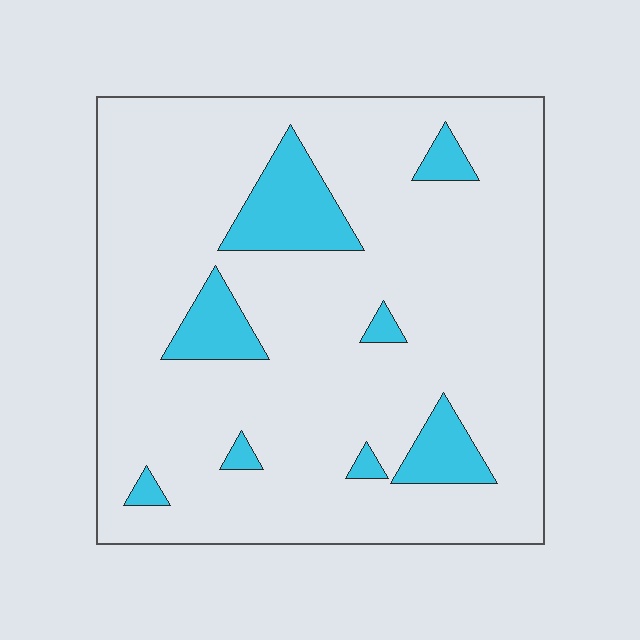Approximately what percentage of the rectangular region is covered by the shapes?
Approximately 15%.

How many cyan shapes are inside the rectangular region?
8.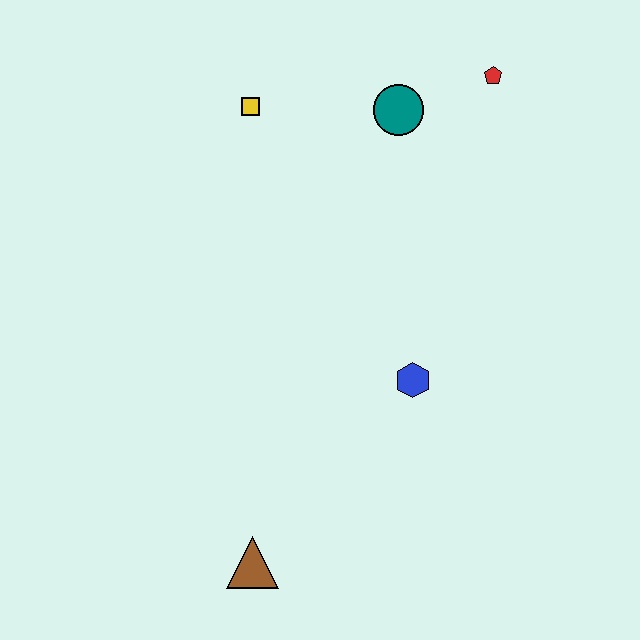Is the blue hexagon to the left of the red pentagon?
Yes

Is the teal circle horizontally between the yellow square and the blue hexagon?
Yes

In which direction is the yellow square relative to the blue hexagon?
The yellow square is above the blue hexagon.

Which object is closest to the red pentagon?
The teal circle is closest to the red pentagon.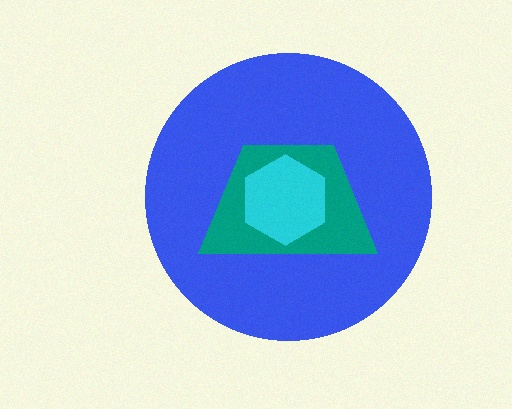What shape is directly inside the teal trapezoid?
The cyan hexagon.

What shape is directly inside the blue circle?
The teal trapezoid.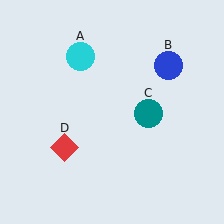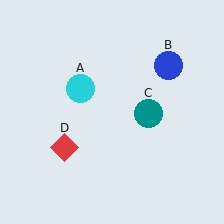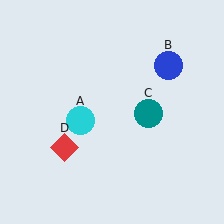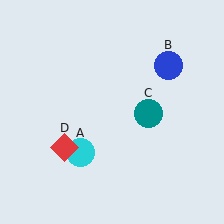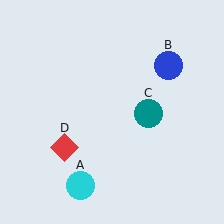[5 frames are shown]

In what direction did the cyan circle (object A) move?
The cyan circle (object A) moved down.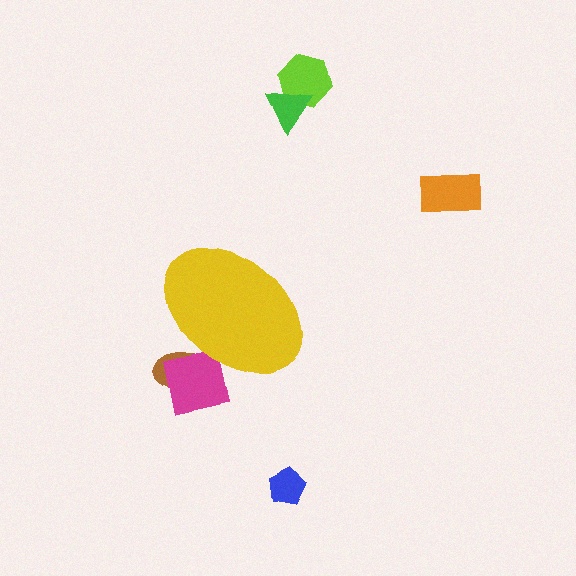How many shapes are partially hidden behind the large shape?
2 shapes are partially hidden.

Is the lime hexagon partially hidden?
No, the lime hexagon is fully visible.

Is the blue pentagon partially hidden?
No, the blue pentagon is fully visible.